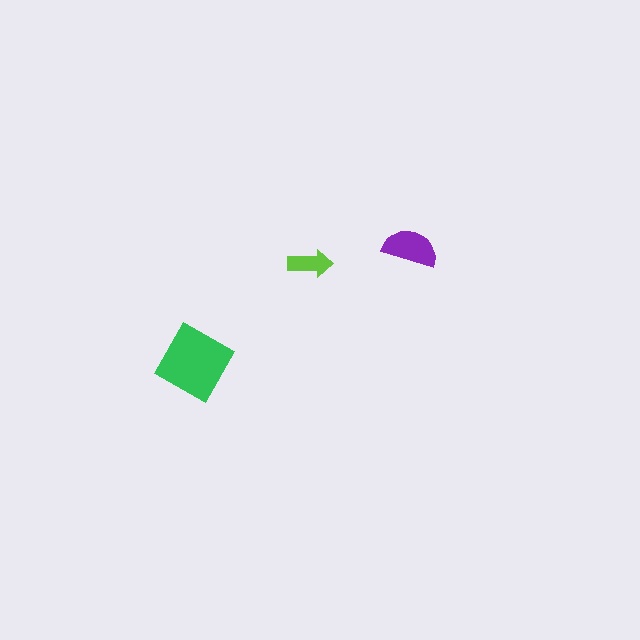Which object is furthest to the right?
The purple semicircle is rightmost.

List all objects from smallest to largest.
The lime arrow, the purple semicircle, the green diamond.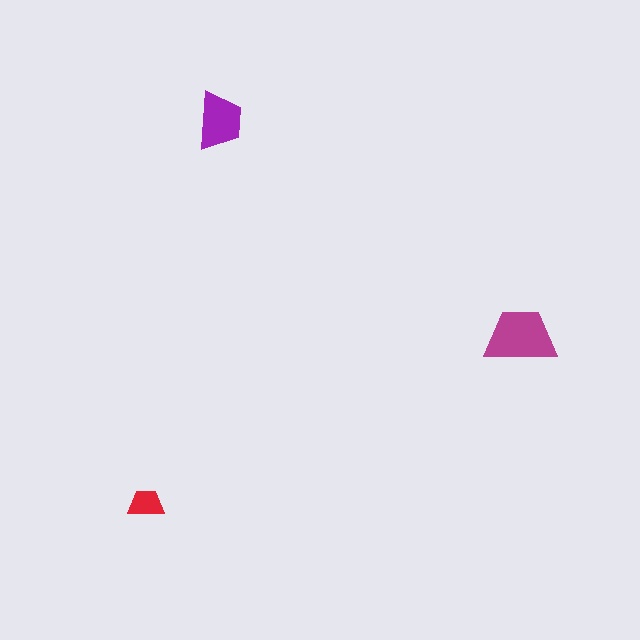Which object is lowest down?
The red trapezoid is bottommost.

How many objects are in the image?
There are 3 objects in the image.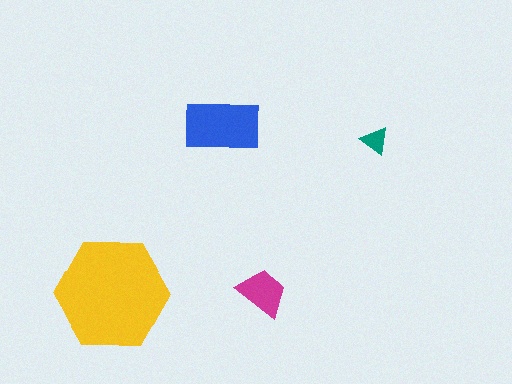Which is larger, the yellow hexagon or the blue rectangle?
The yellow hexagon.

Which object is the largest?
The yellow hexagon.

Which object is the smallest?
The teal triangle.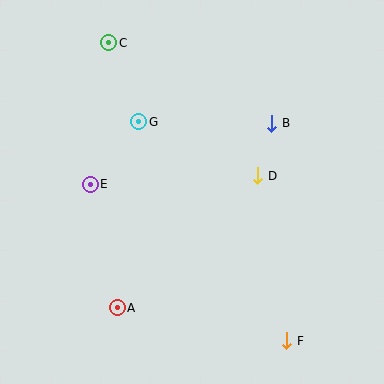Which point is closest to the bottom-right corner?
Point F is closest to the bottom-right corner.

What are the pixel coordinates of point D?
Point D is at (258, 176).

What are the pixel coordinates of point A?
Point A is at (117, 308).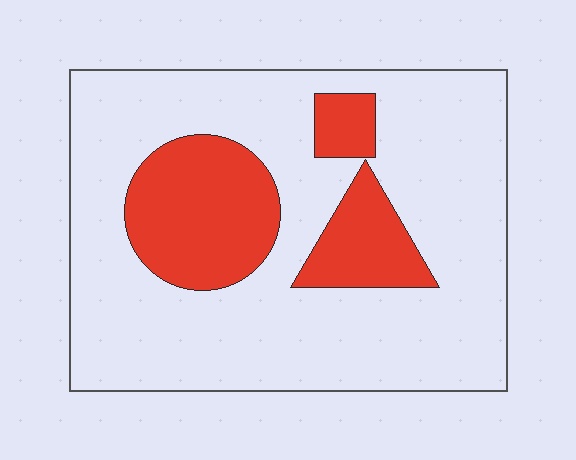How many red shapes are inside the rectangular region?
3.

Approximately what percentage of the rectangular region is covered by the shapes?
Approximately 25%.